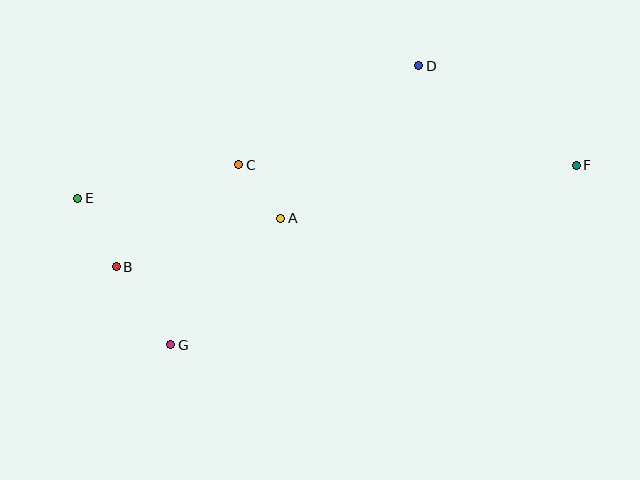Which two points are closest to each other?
Points A and C are closest to each other.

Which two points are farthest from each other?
Points E and F are farthest from each other.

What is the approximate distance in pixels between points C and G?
The distance between C and G is approximately 192 pixels.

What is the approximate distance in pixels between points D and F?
The distance between D and F is approximately 186 pixels.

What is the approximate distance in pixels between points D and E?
The distance between D and E is approximately 366 pixels.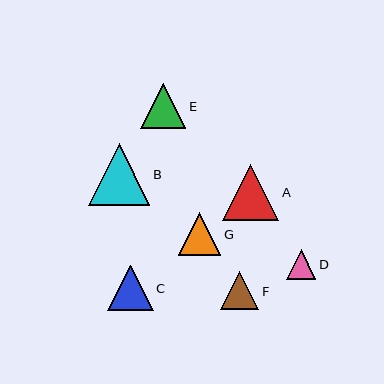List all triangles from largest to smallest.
From largest to smallest: B, A, C, E, G, F, D.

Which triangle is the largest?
Triangle B is the largest with a size of approximately 62 pixels.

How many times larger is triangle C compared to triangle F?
Triangle C is approximately 1.2 times the size of triangle F.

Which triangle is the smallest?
Triangle D is the smallest with a size of approximately 29 pixels.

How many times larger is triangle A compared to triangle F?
Triangle A is approximately 1.5 times the size of triangle F.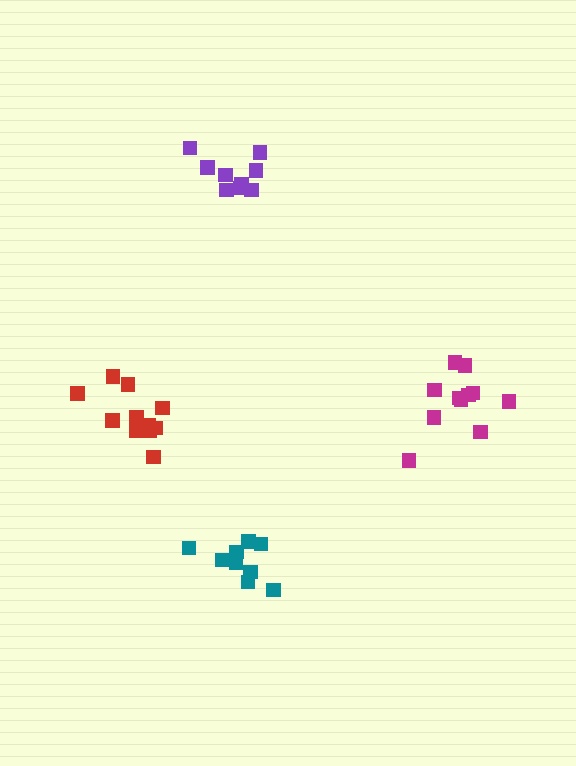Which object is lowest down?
The teal cluster is bottommost.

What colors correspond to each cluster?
The clusters are colored: magenta, red, purple, teal.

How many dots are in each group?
Group 1: 11 dots, Group 2: 12 dots, Group 3: 9 dots, Group 4: 9 dots (41 total).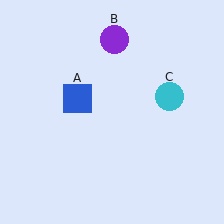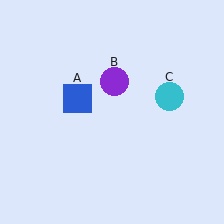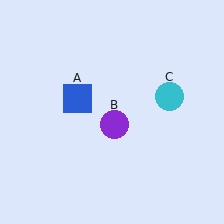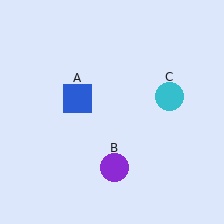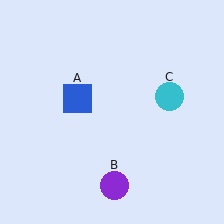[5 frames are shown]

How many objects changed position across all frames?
1 object changed position: purple circle (object B).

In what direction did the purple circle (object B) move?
The purple circle (object B) moved down.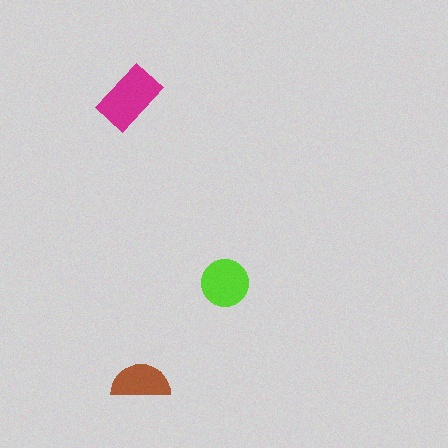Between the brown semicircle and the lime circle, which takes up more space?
The lime circle.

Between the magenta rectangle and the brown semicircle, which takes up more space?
The magenta rectangle.